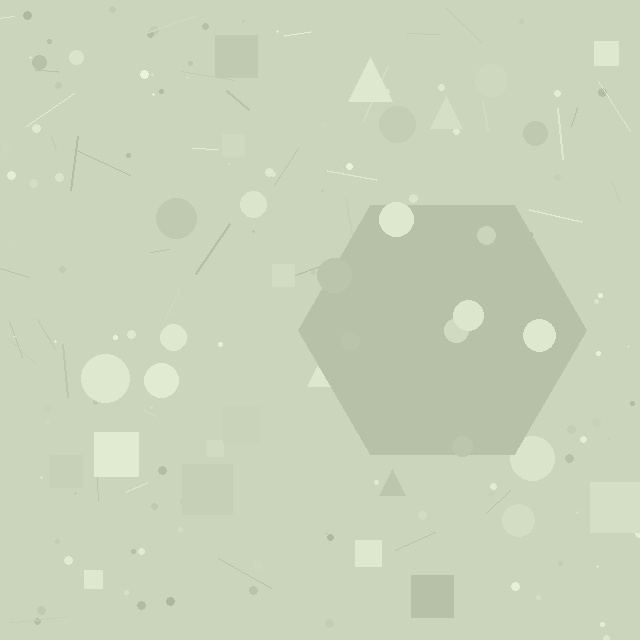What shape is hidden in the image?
A hexagon is hidden in the image.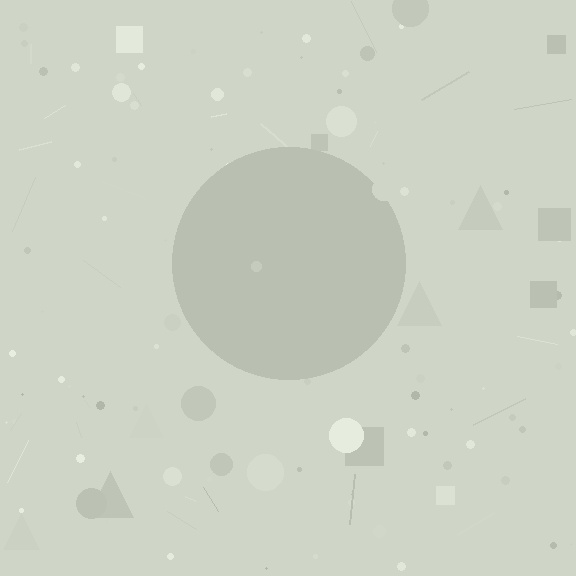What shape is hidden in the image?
A circle is hidden in the image.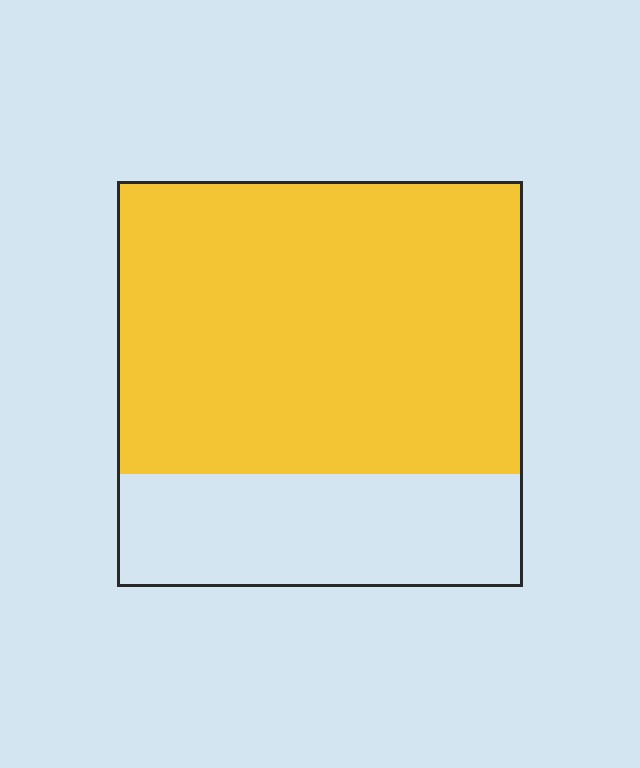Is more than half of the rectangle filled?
Yes.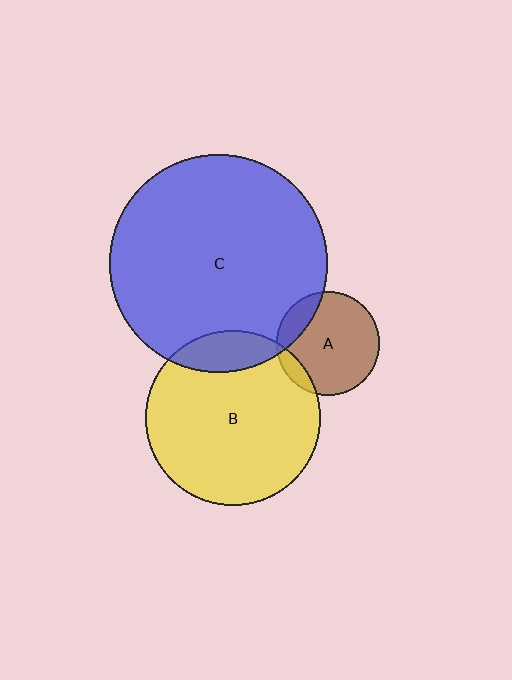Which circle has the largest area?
Circle C (blue).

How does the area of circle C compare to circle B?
Approximately 1.6 times.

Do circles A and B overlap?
Yes.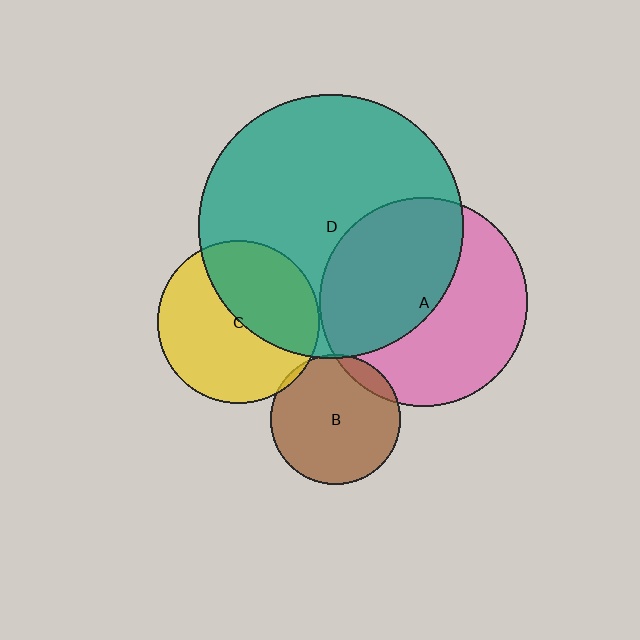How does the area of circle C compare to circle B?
Approximately 1.6 times.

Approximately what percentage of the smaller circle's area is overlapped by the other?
Approximately 50%.